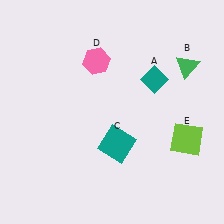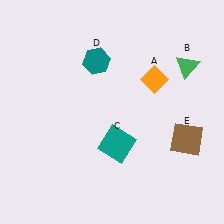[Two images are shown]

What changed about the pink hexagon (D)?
In Image 1, D is pink. In Image 2, it changed to teal.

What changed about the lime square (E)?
In Image 1, E is lime. In Image 2, it changed to brown.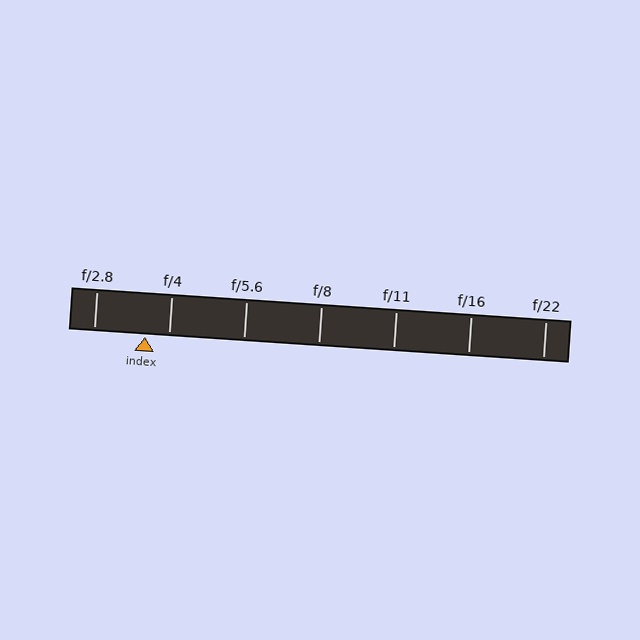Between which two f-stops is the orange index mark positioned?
The index mark is between f/2.8 and f/4.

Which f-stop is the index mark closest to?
The index mark is closest to f/4.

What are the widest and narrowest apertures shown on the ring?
The widest aperture shown is f/2.8 and the narrowest is f/22.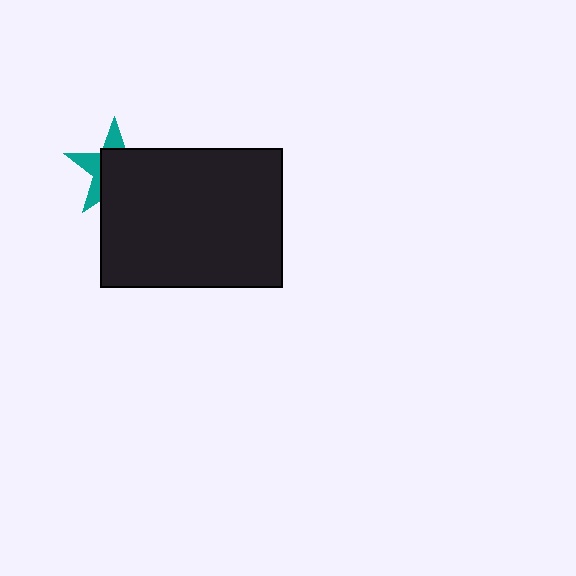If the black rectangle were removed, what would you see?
You would see the complete teal star.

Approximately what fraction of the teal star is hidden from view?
Roughly 65% of the teal star is hidden behind the black rectangle.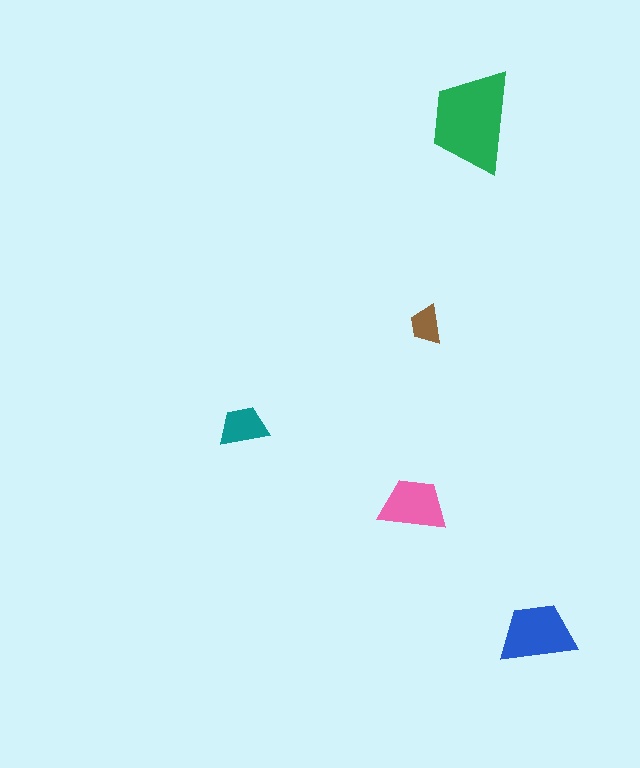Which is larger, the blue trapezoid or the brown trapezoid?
The blue one.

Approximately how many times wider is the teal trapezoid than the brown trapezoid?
About 1.5 times wider.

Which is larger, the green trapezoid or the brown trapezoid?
The green one.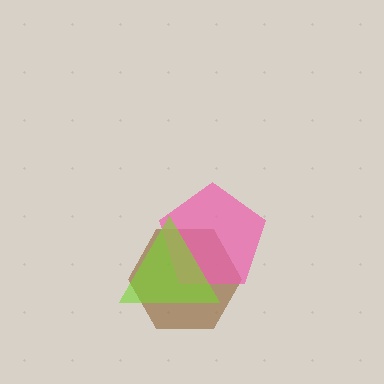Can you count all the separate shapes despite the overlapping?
Yes, there are 3 separate shapes.